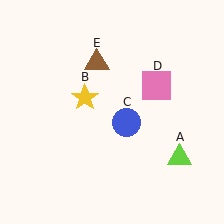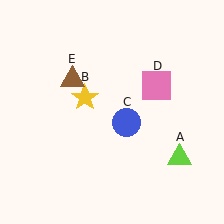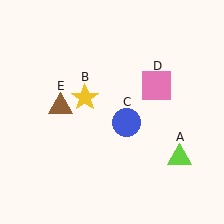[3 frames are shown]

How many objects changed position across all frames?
1 object changed position: brown triangle (object E).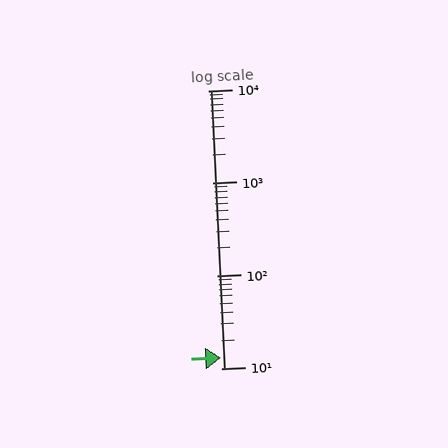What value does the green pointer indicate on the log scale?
The pointer indicates approximately 13.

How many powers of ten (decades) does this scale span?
The scale spans 3 decades, from 10 to 10000.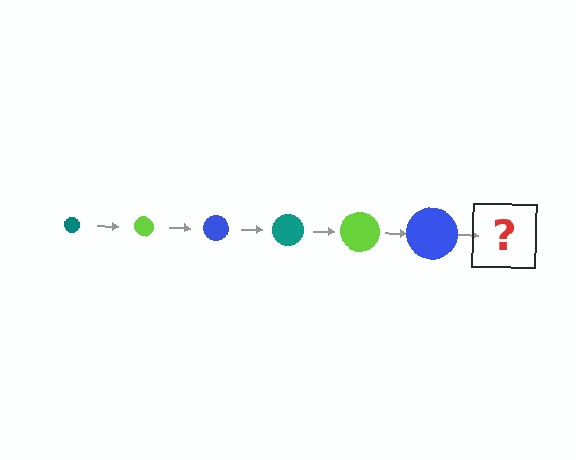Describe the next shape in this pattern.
It should be a teal circle, larger than the previous one.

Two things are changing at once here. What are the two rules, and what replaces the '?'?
The two rules are that the circle grows larger each step and the color cycles through teal, lime, and blue. The '?' should be a teal circle, larger than the previous one.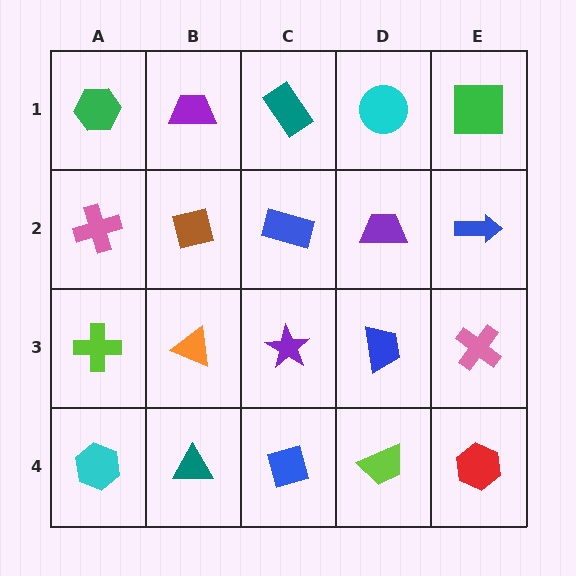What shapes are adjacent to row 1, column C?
A blue rectangle (row 2, column C), a purple trapezoid (row 1, column B), a cyan circle (row 1, column D).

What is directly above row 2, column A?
A green hexagon.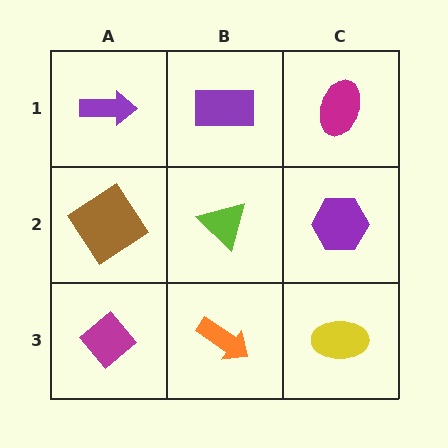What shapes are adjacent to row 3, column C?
A purple hexagon (row 2, column C), an orange arrow (row 3, column B).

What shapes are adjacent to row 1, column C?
A purple hexagon (row 2, column C), a purple rectangle (row 1, column B).